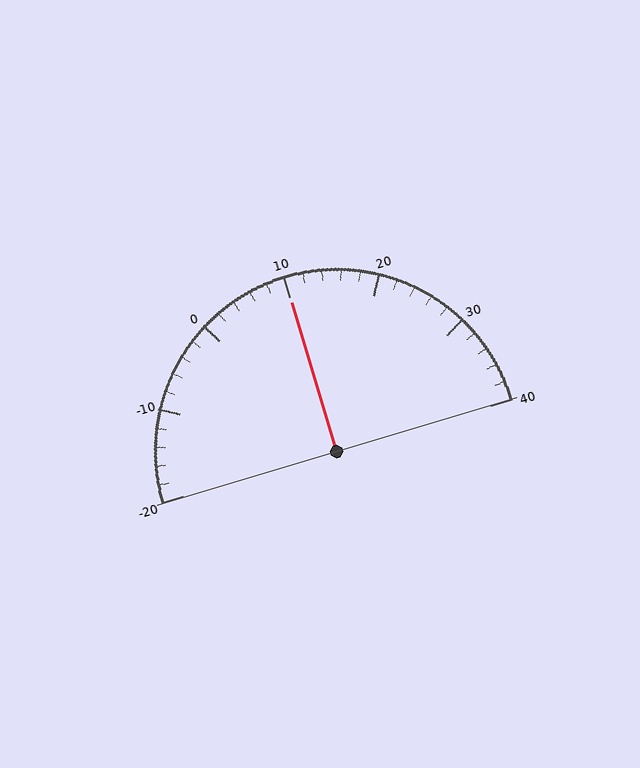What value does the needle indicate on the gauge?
The needle indicates approximately 10.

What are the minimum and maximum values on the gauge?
The gauge ranges from -20 to 40.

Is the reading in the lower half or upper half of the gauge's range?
The reading is in the upper half of the range (-20 to 40).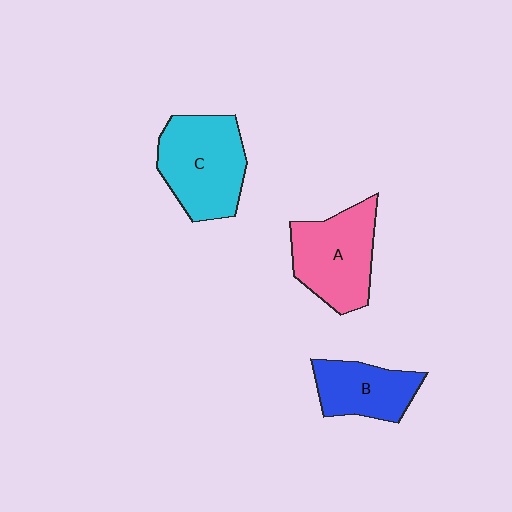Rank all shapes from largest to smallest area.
From largest to smallest: C (cyan), A (pink), B (blue).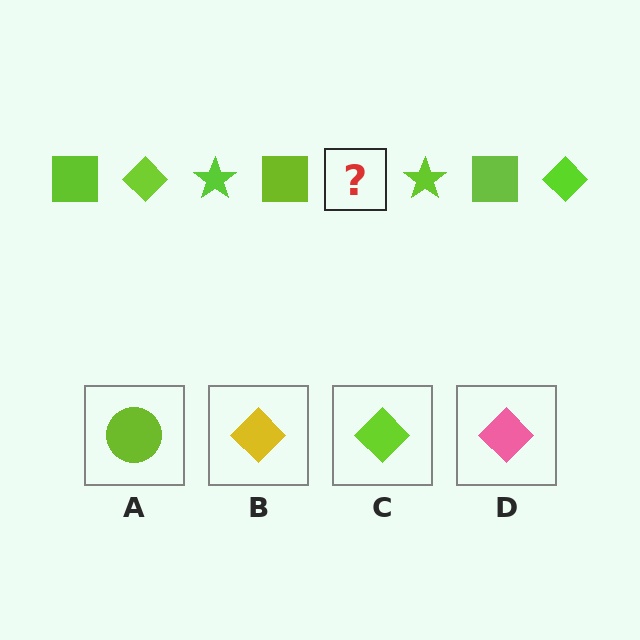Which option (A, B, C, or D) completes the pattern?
C.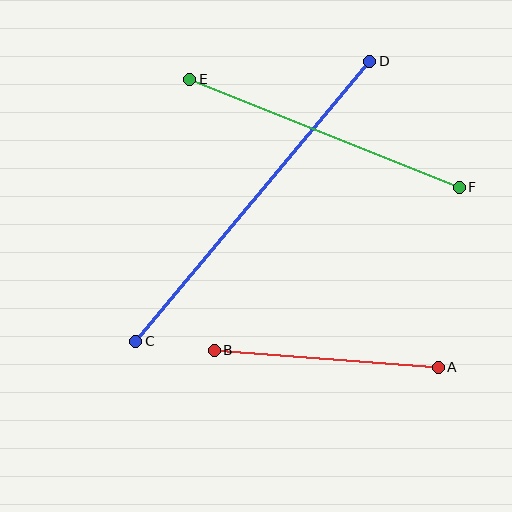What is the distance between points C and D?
The distance is approximately 365 pixels.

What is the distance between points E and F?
The distance is approximately 290 pixels.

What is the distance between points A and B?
The distance is approximately 225 pixels.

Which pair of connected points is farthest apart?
Points C and D are farthest apart.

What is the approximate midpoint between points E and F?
The midpoint is at approximately (324, 133) pixels.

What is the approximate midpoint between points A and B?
The midpoint is at approximately (326, 359) pixels.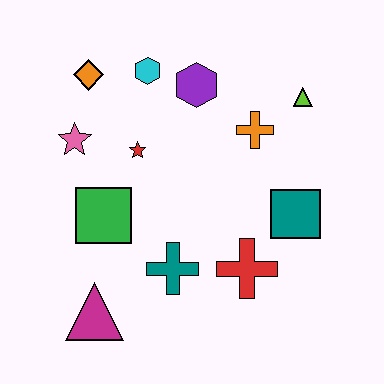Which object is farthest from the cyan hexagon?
The magenta triangle is farthest from the cyan hexagon.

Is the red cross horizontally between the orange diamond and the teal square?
Yes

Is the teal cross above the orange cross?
No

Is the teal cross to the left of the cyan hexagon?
No